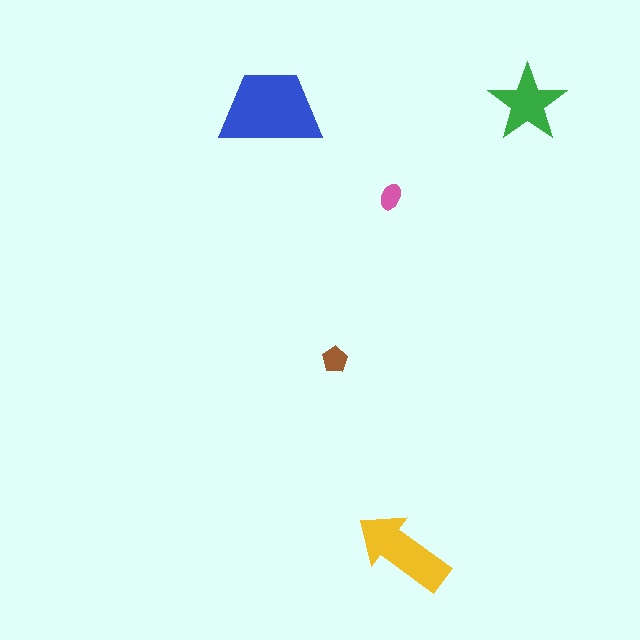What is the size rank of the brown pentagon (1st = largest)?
4th.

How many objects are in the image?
There are 5 objects in the image.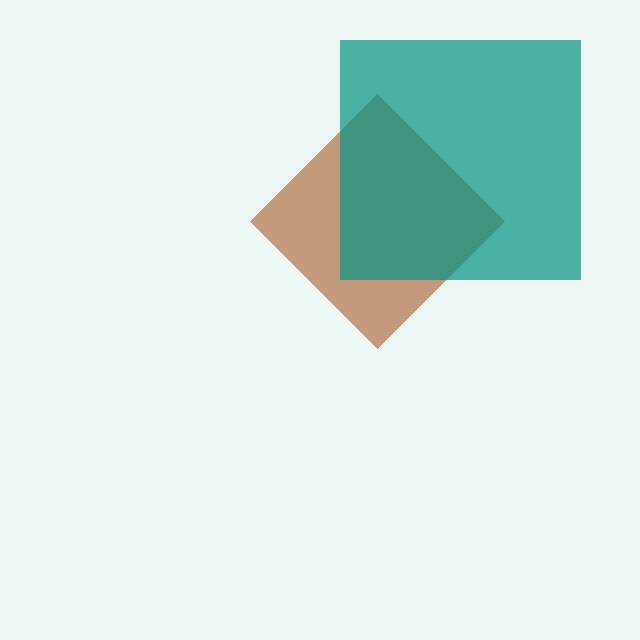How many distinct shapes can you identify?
There are 2 distinct shapes: a brown diamond, a teal square.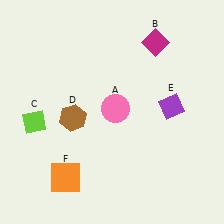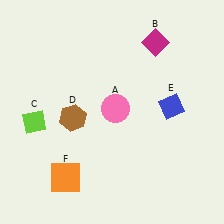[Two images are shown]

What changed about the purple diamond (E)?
In Image 1, E is purple. In Image 2, it changed to blue.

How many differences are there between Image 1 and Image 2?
There is 1 difference between the two images.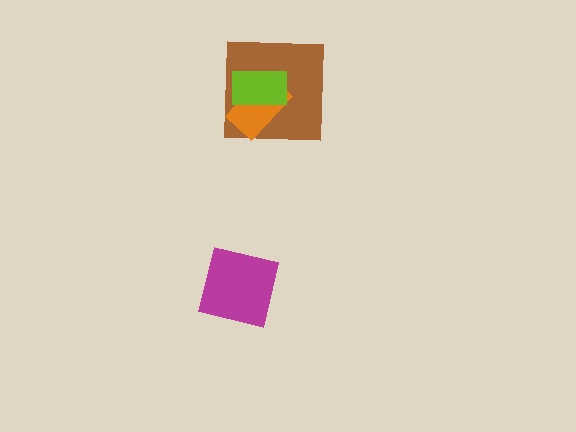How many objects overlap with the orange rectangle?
2 objects overlap with the orange rectangle.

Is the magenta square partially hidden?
No, no other shape covers it.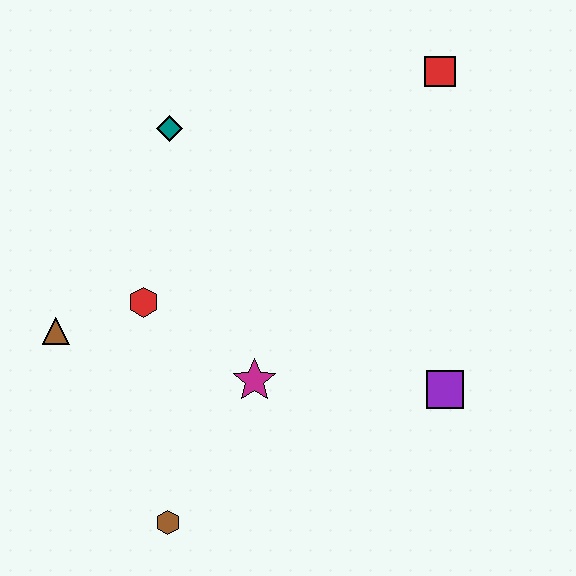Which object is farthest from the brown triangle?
The red square is farthest from the brown triangle.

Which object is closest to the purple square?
The magenta star is closest to the purple square.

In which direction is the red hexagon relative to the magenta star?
The red hexagon is to the left of the magenta star.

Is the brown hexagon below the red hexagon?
Yes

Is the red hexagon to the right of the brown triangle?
Yes